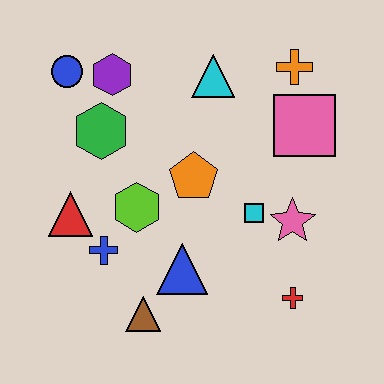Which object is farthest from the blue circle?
The red cross is farthest from the blue circle.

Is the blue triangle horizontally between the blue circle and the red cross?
Yes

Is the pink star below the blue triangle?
No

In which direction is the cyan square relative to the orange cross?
The cyan square is below the orange cross.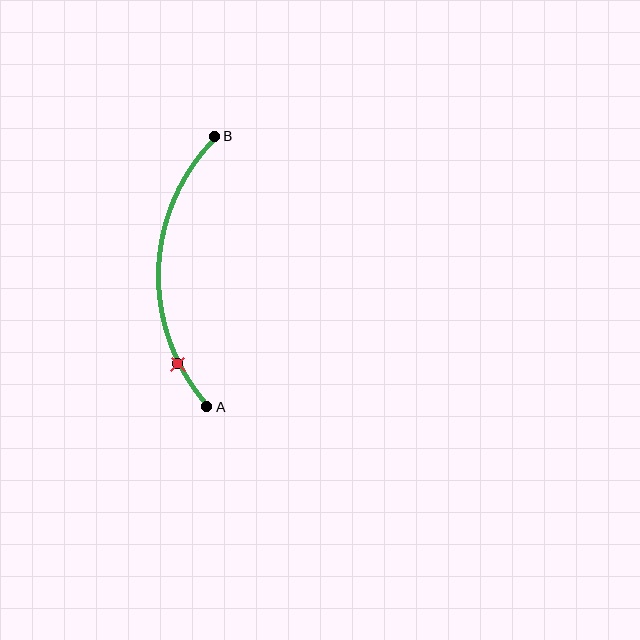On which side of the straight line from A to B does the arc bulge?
The arc bulges to the left of the straight line connecting A and B.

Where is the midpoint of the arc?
The arc midpoint is the point on the curve farthest from the straight line joining A and B. It sits to the left of that line.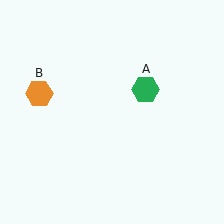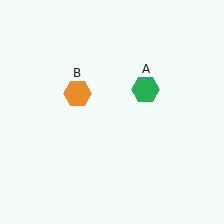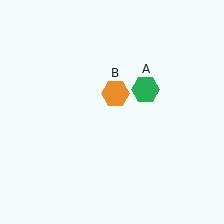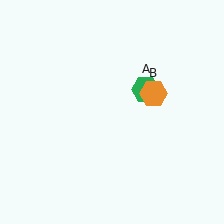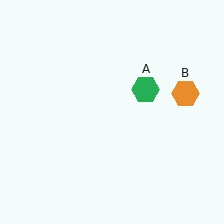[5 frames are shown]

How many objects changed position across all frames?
1 object changed position: orange hexagon (object B).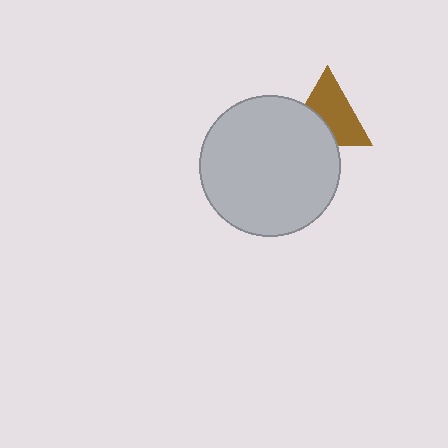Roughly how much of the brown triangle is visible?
About half of it is visible (roughly 63%).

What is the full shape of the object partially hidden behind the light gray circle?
The partially hidden object is a brown triangle.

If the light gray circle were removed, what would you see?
You would see the complete brown triangle.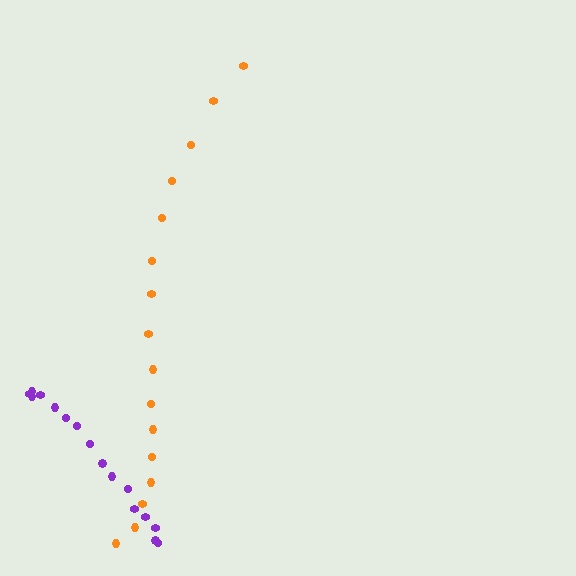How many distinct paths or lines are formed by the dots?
There are 2 distinct paths.